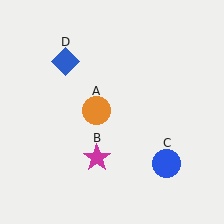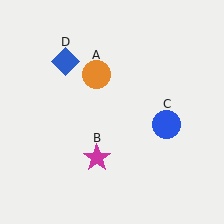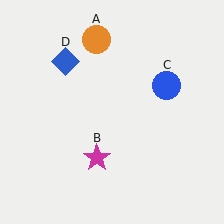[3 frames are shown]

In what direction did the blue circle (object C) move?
The blue circle (object C) moved up.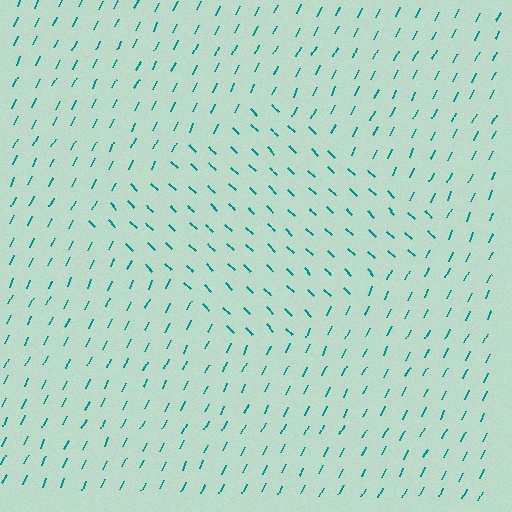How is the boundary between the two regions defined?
The boundary is defined purely by a change in line orientation (approximately 72 degrees difference). All lines are the same color and thickness.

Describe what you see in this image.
The image is filled with small teal line segments. A diamond region in the image has lines oriented differently from the surrounding lines, creating a visible texture boundary.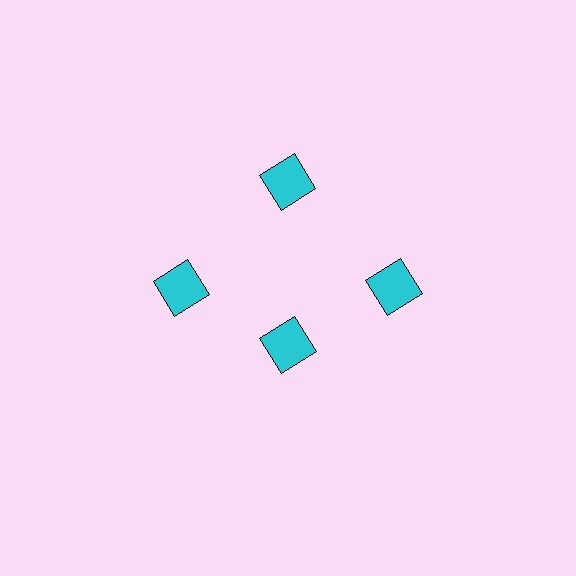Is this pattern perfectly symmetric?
No. The 4 cyan squares are arranged in a ring, but one element near the 6 o'clock position is pulled inward toward the center, breaking the 4-fold rotational symmetry.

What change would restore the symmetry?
The symmetry would be restored by moving it outward, back onto the ring so that all 4 squares sit at equal angles and equal distance from the center.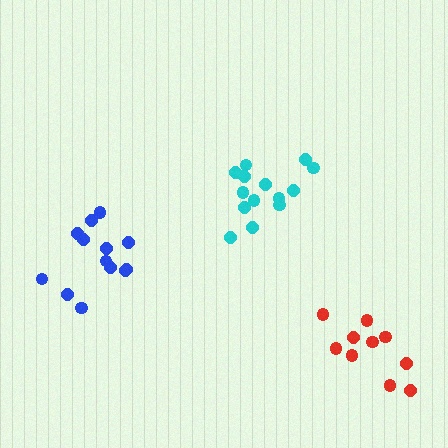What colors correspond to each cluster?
The clusters are colored: blue, red, cyan.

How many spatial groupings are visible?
There are 3 spatial groupings.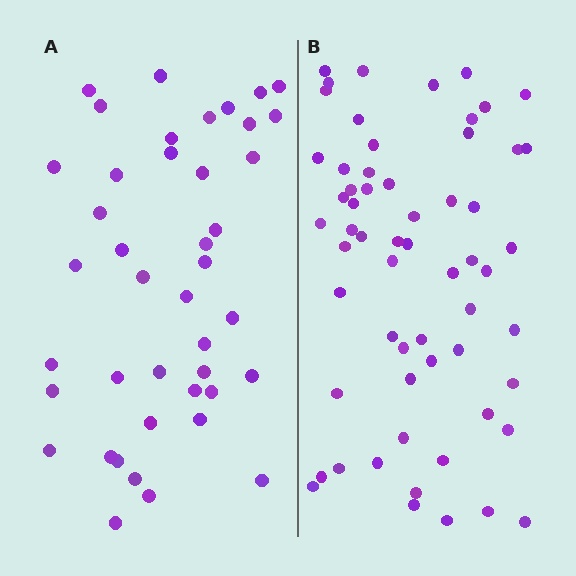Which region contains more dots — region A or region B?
Region B (the right region) has more dots.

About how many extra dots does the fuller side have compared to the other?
Region B has approximately 20 more dots than region A.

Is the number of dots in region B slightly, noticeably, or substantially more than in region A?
Region B has noticeably more, but not dramatically so. The ratio is roughly 1.4 to 1.